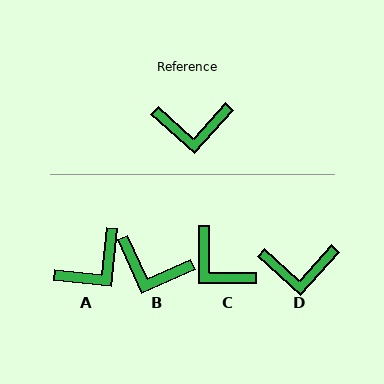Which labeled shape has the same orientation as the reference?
D.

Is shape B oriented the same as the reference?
No, it is off by about 24 degrees.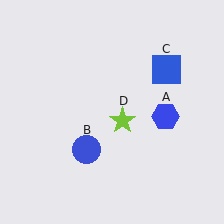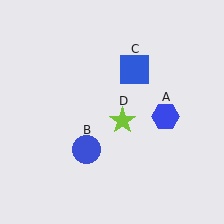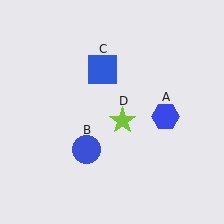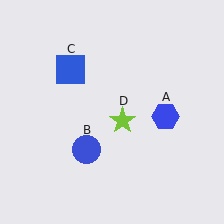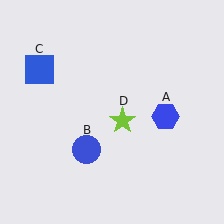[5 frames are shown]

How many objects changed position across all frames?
1 object changed position: blue square (object C).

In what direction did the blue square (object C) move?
The blue square (object C) moved left.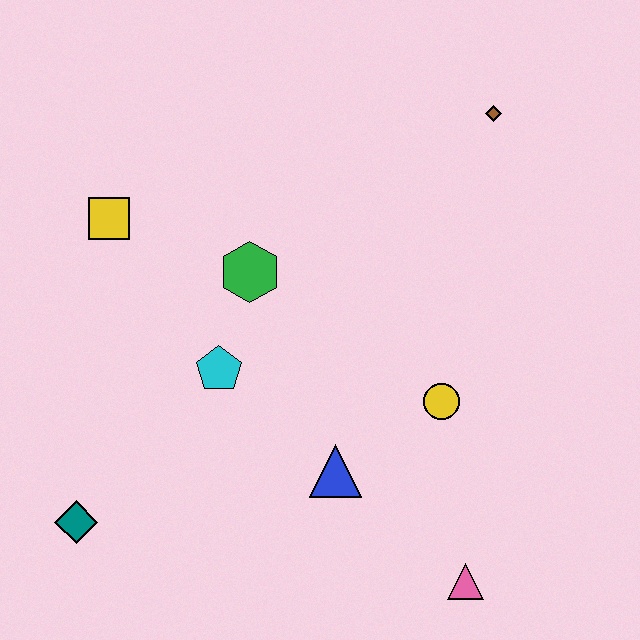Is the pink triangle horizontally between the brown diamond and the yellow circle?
Yes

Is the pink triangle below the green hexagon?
Yes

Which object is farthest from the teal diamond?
The brown diamond is farthest from the teal diamond.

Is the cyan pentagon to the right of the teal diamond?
Yes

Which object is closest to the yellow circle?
The blue triangle is closest to the yellow circle.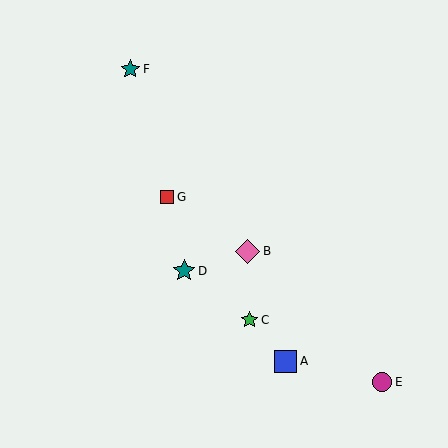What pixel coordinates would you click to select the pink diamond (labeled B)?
Click at (248, 251) to select the pink diamond B.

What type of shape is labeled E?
Shape E is a magenta circle.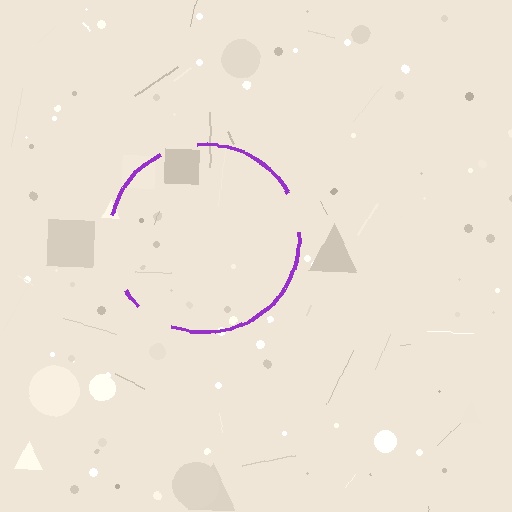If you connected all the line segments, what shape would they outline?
They would outline a circle.